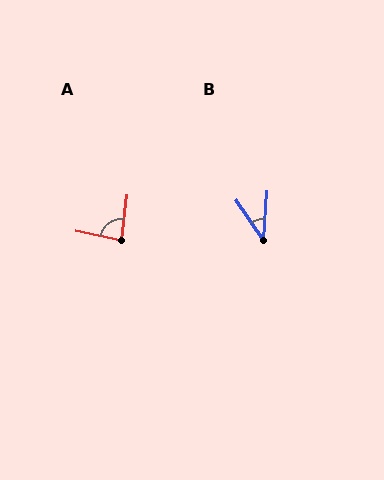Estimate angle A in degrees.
Approximately 85 degrees.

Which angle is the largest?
A, at approximately 85 degrees.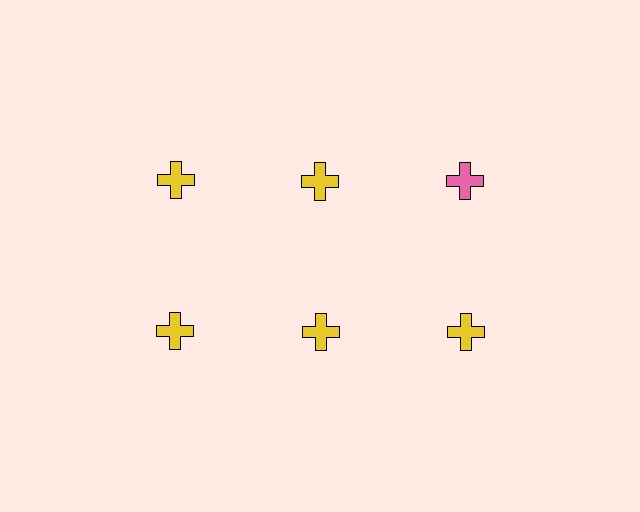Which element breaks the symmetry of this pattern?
The pink cross in the top row, center column breaks the symmetry. All other shapes are yellow crosses.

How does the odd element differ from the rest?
It has a different color: pink instead of yellow.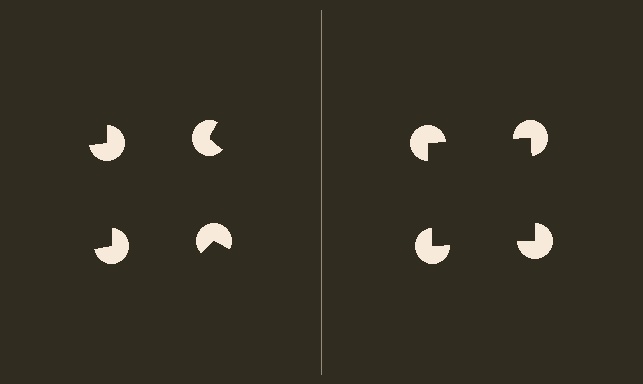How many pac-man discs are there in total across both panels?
8 — 4 on each side.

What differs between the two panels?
The pac-man discs are positioned identically on both sides; only the wedge orientations differ. On the right they align to a square; on the left they are misaligned.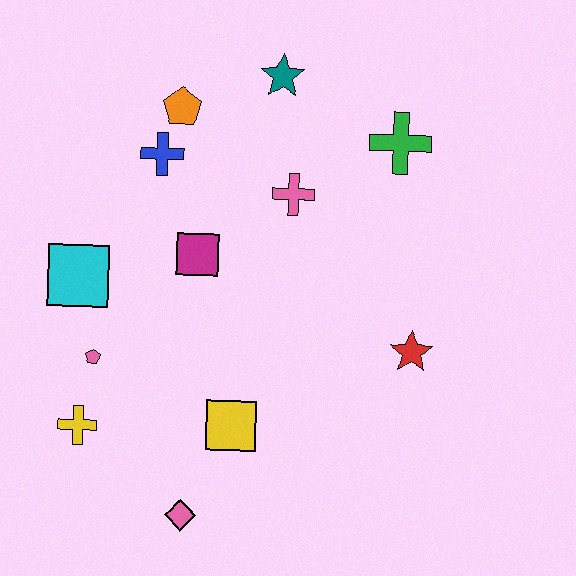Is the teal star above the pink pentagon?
Yes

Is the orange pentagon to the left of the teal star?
Yes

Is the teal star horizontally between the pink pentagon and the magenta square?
No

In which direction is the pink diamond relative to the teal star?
The pink diamond is below the teal star.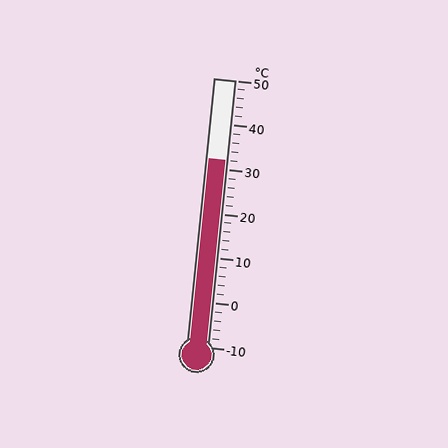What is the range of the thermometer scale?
The thermometer scale ranges from -10°C to 50°C.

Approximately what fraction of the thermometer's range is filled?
The thermometer is filled to approximately 70% of its range.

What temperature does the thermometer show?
The thermometer shows approximately 32°C.